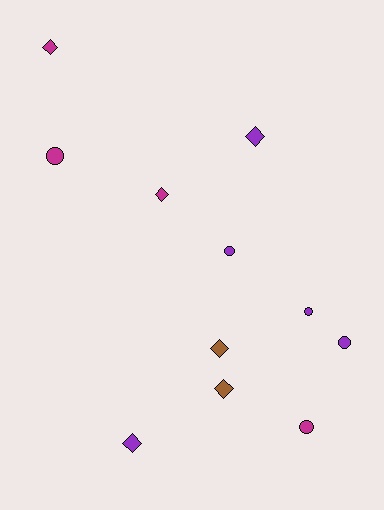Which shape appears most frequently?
Diamond, with 6 objects.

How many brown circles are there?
There are no brown circles.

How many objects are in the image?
There are 11 objects.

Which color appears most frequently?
Purple, with 5 objects.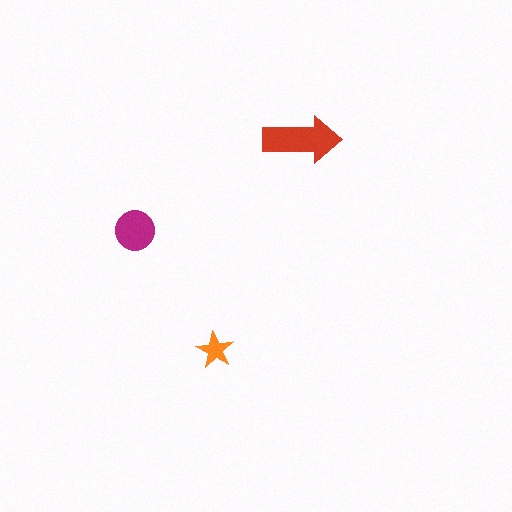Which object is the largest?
The red arrow.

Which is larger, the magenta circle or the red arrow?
The red arrow.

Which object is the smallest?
The orange star.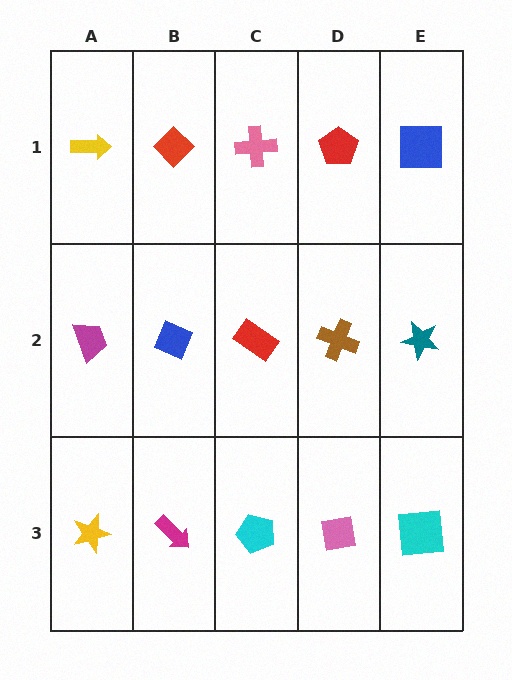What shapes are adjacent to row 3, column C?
A red rectangle (row 2, column C), a magenta arrow (row 3, column B), a pink square (row 3, column D).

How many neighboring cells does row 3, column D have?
3.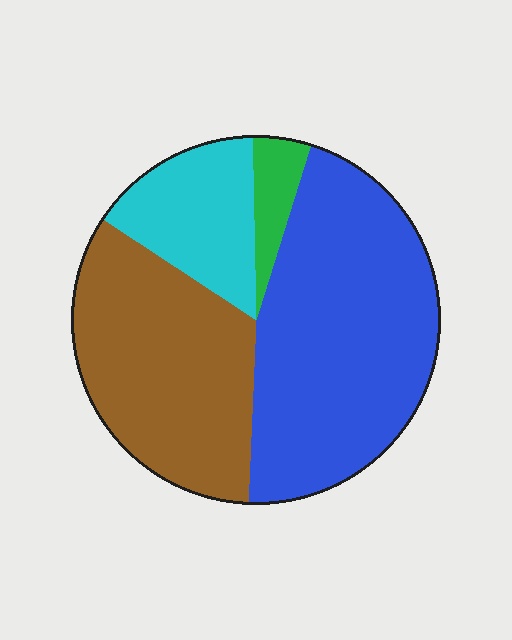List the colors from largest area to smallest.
From largest to smallest: blue, brown, cyan, green.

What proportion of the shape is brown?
Brown covers roughly 35% of the shape.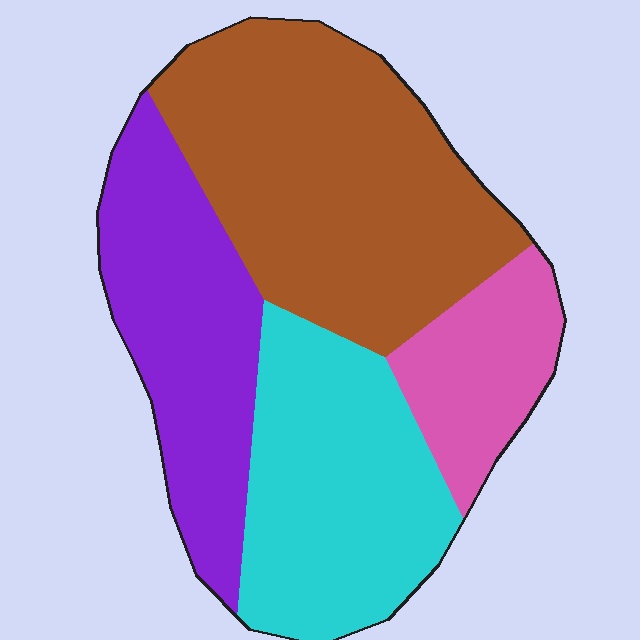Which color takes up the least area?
Pink, at roughly 15%.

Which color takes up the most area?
Brown, at roughly 40%.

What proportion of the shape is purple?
Purple covers around 25% of the shape.